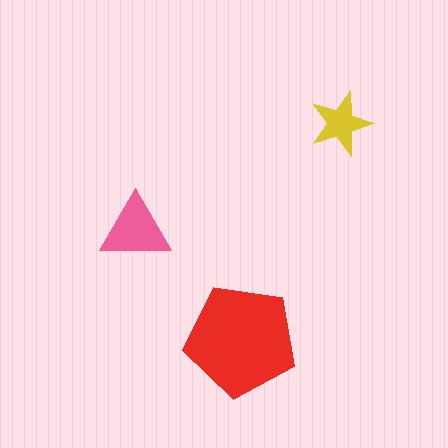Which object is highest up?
The yellow star is topmost.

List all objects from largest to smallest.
The red pentagon, the pink triangle, the yellow star.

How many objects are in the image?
There are 3 objects in the image.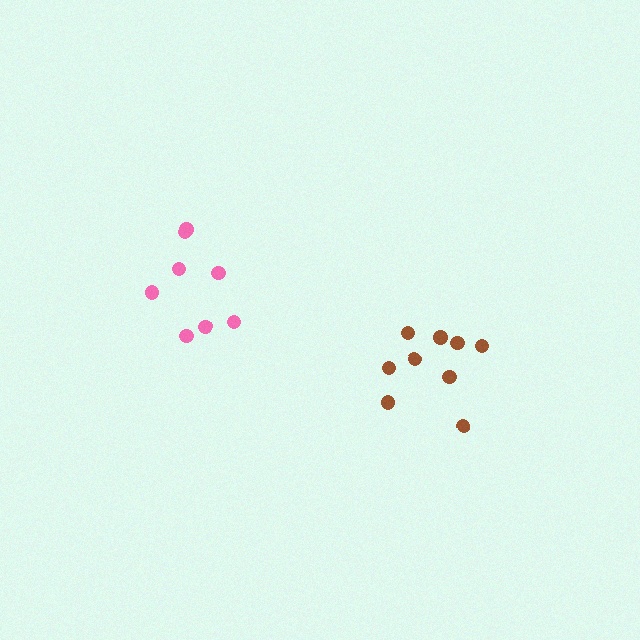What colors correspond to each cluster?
The clusters are colored: brown, pink.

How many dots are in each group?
Group 1: 9 dots, Group 2: 8 dots (17 total).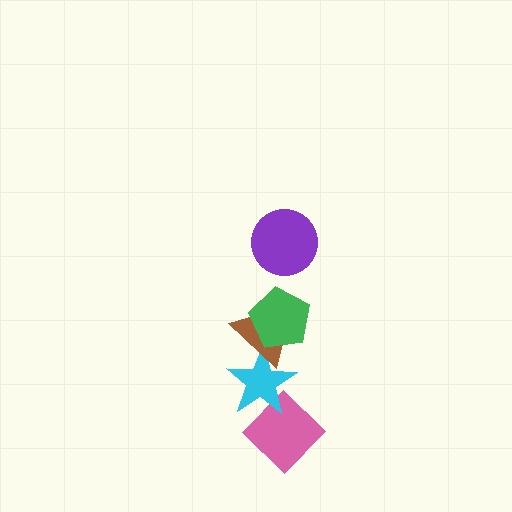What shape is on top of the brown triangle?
The green pentagon is on top of the brown triangle.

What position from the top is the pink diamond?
The pink diamond is 5th from the top.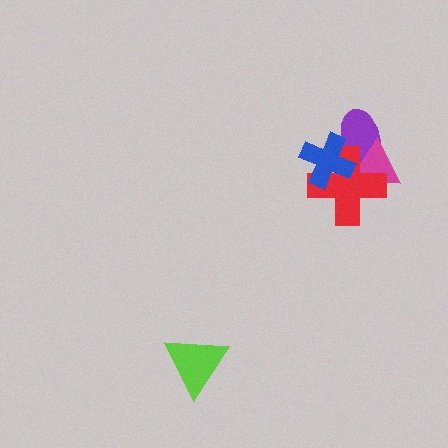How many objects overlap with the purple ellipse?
3 objects overlap with the purple ellipse.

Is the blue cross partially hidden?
No, no other shape covers it.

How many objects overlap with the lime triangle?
0 objects overlap with the lime triangle.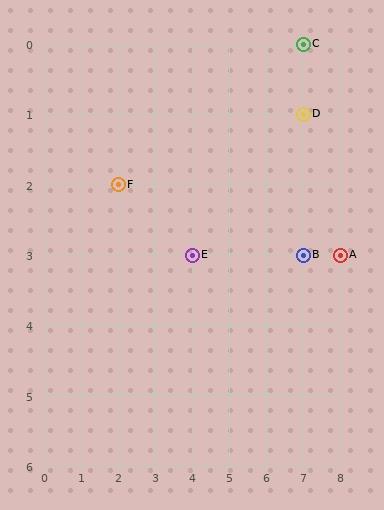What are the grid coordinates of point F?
Point F is at grid coordinates (2, 2).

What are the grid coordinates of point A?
Point A is at grid coordinates (8, 3).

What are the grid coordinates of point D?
Point D is at grid coordinates (7, 1).